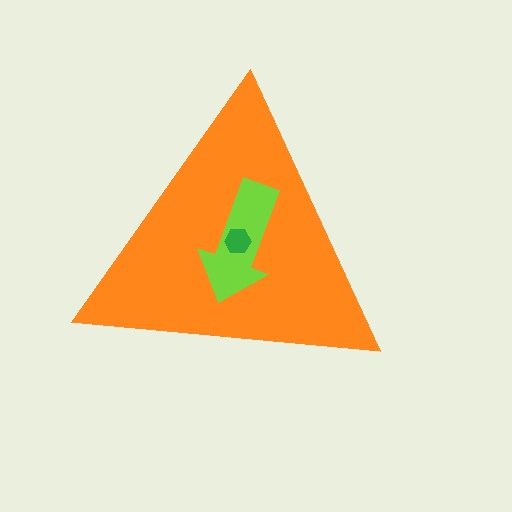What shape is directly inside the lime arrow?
The green hexagon.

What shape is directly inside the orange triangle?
The lime arrow.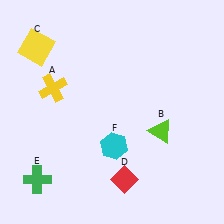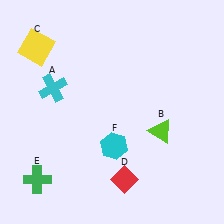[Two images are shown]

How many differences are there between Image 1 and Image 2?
There is 1 difference between the two images.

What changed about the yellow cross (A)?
In Image 1, A is yellow. In Image 2, it changed to cyan.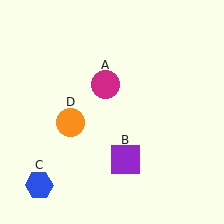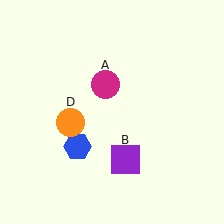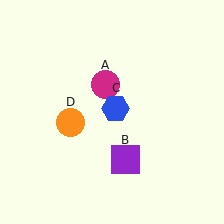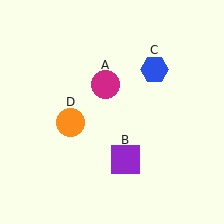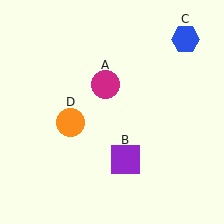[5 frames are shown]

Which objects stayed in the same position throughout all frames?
Magenta circle (object A) and purple square (object B) and orange circle (object D) remained stationary.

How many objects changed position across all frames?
1 object changed position: blue hexagon (object C).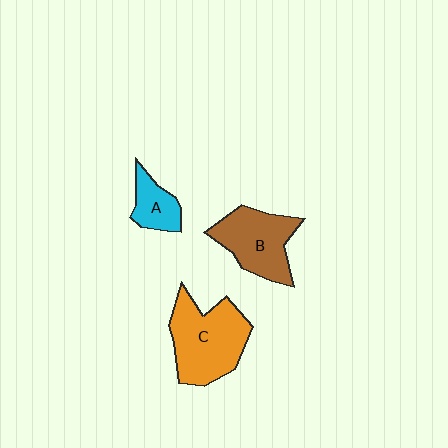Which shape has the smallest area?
Shape A (cyan).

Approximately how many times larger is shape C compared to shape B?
Approximately 1.2 times.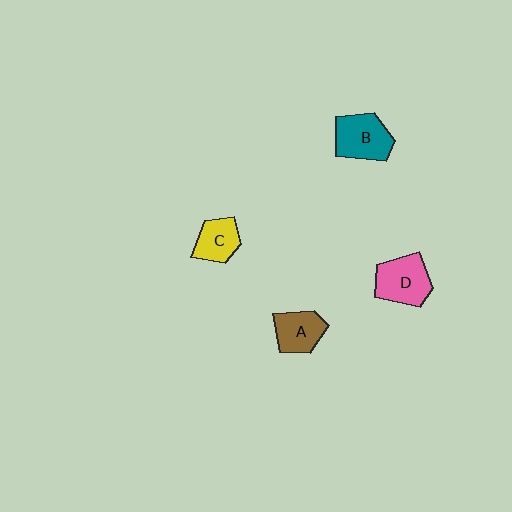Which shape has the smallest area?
Shape C (yellow).